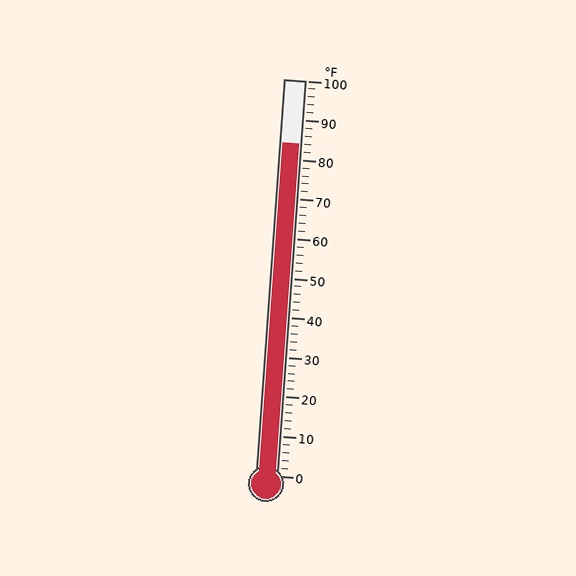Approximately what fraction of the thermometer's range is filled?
The thermometer is filled to approximately 85% of its range.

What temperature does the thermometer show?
The thermometer shows approximately 84°F.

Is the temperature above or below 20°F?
The temperature is above 20°F.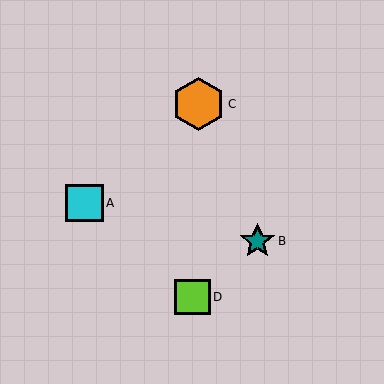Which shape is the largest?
The orange hexagon (labeled C) is the largest.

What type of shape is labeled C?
Shape C is an orange hexagon.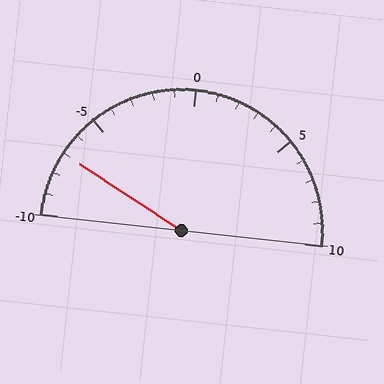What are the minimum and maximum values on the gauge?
The gauge ranges from -10 to 10.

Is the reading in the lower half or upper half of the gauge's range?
The reading is in the lower half of the range (-10 to 10).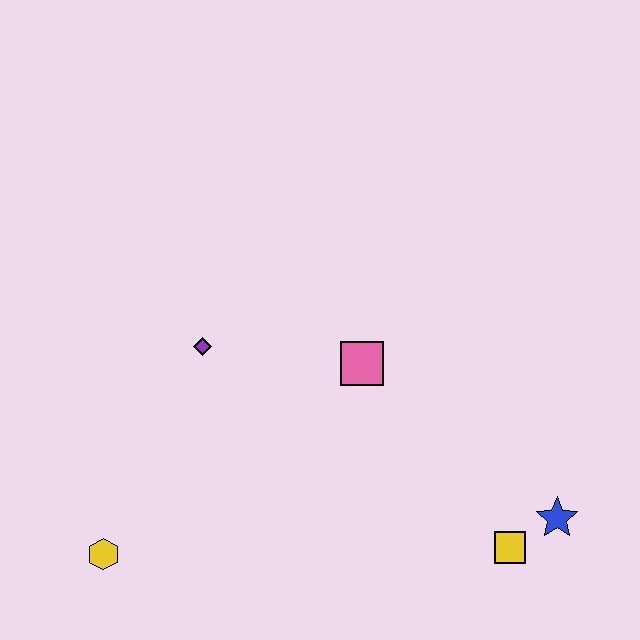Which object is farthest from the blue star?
The yellow hexagon is farthest from the blue star.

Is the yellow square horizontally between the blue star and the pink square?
Yes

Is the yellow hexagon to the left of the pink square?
Yes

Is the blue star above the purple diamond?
No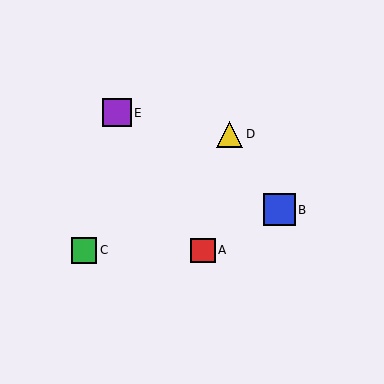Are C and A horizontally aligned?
Yes, both are at y≈250.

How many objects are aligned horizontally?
2 objects (A, C) are aligned horizontally.